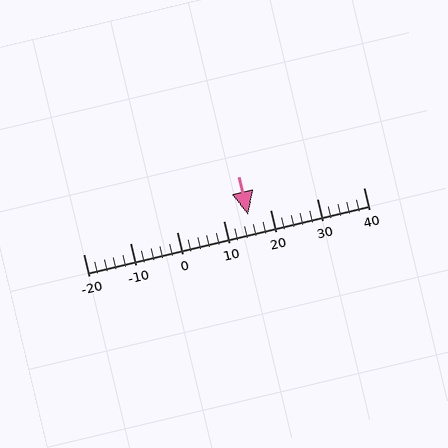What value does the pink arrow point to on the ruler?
The pink arrow points to approximately 15.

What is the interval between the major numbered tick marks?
The major tick marks are spaced 10 units apart.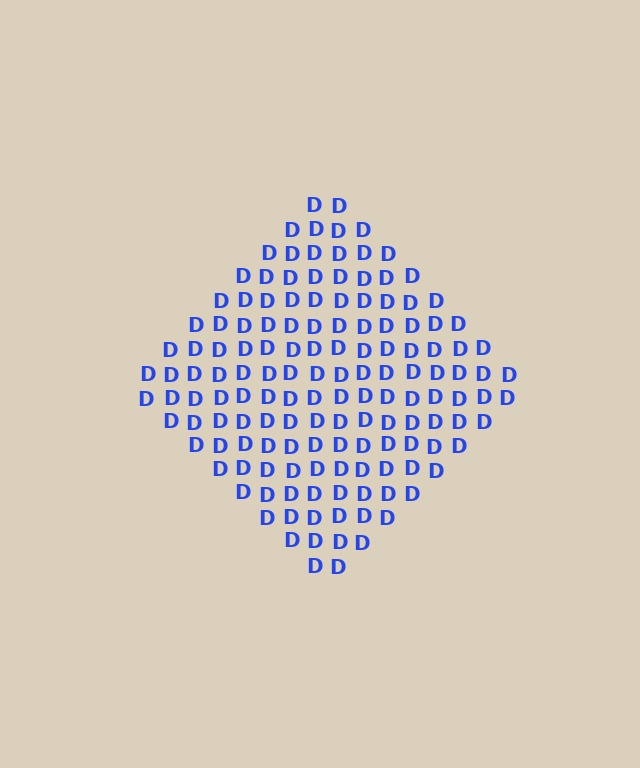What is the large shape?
The large shape is a diamond.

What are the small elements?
The small elements are letter D's.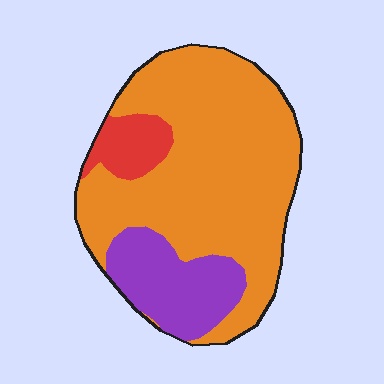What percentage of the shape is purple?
Purple takes up about one fifth (1/5) of the shape.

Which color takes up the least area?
Red, at roughly 10%.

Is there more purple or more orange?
Orange.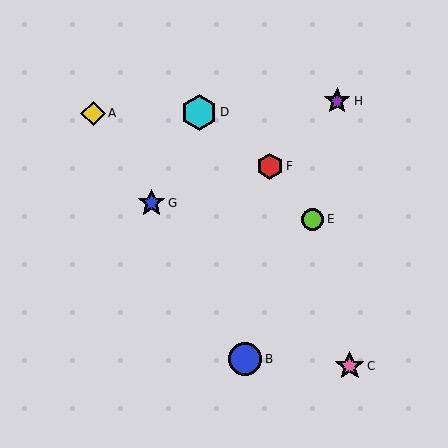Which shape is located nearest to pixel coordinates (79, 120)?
The yellow diamond (labeled A) at (93, 113) is nearest to that location.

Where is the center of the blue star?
The center of the blue star is at (151, 203).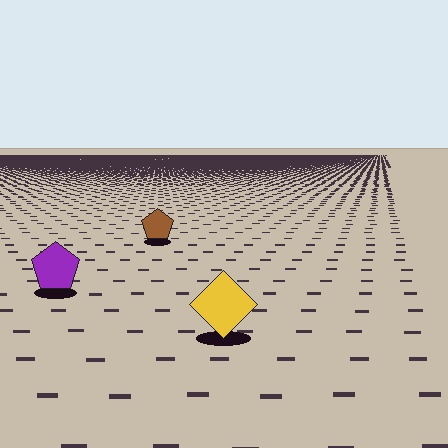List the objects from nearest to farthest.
From nearest to farthest: the yellow diamond, the purple pentagon, the brown pentagon.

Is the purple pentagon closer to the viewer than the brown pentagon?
Yes. The purple pentagon is closer — you can tell from the texture gradient: the ground texture is coarser near it.